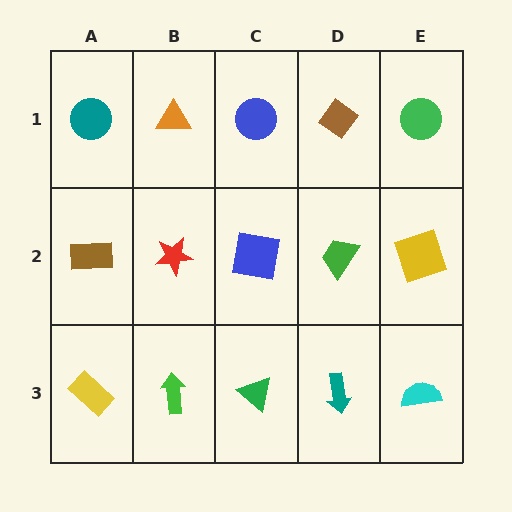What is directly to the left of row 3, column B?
A yellow rectangle.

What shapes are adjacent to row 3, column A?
A brown rectangle (row 2, column A), a green arrow (row 3, column B).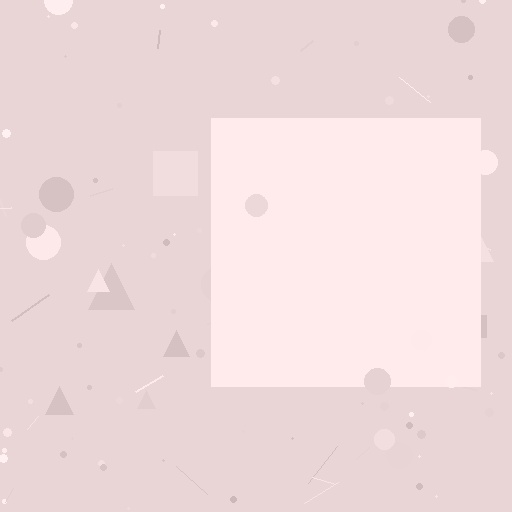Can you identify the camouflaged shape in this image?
The camouflaged shape is a square.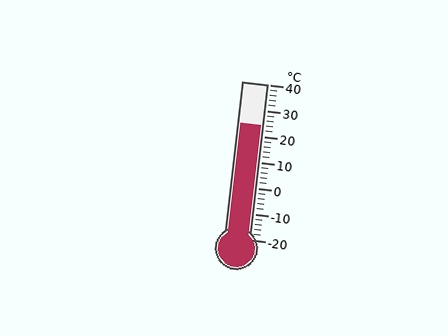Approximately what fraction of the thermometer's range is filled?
The thermometer is filled to approximately 75% of its range.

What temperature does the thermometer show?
The thermometer shows approximately 24°C.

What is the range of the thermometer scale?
The thermometer scale ranges from -20°C to 40°C.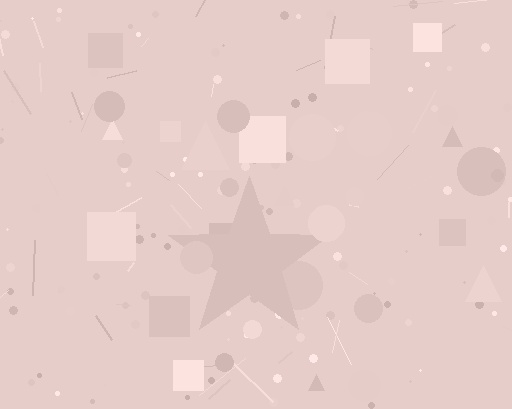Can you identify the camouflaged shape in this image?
The camouflaged shape is a star.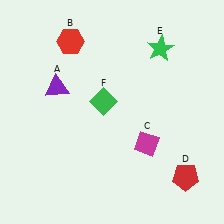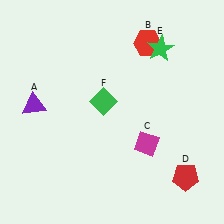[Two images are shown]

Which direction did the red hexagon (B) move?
The red hexagon (B) moved right.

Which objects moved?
The objects that moved are: the purple triangle (A), the red hexagon (B).